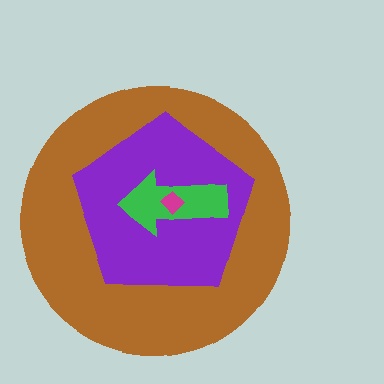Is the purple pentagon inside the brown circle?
Yes.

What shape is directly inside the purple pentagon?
The green arrow.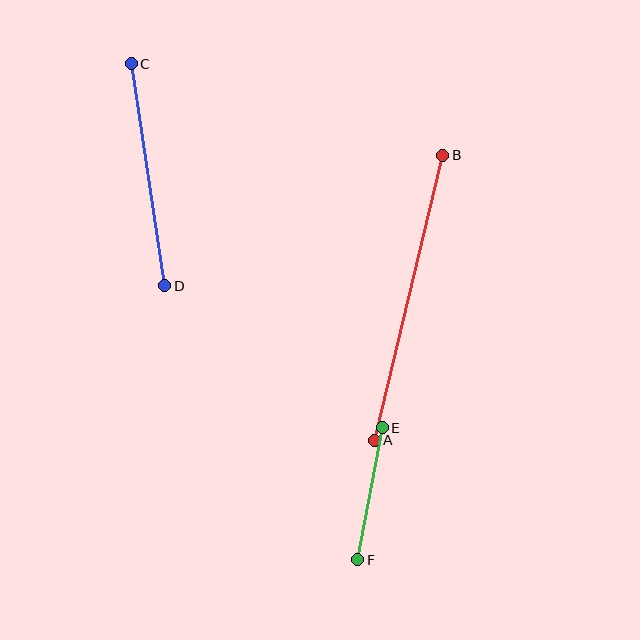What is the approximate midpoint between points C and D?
The midpoint is at approximately (148, 175) pixels.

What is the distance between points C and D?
The distance is approximately 224 pixels.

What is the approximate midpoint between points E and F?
The midpoint is at approximately (370, 494) pixels.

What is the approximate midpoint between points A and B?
The midpoint is at approximately (409, 298) pixels.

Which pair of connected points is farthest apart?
Points A and B are farthest apart.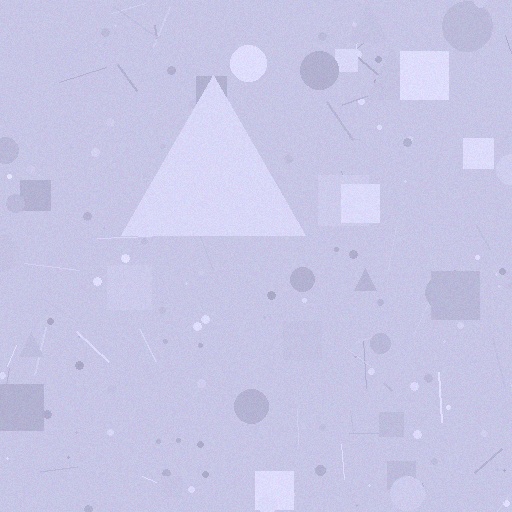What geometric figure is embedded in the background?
A triangle is embedded in the background.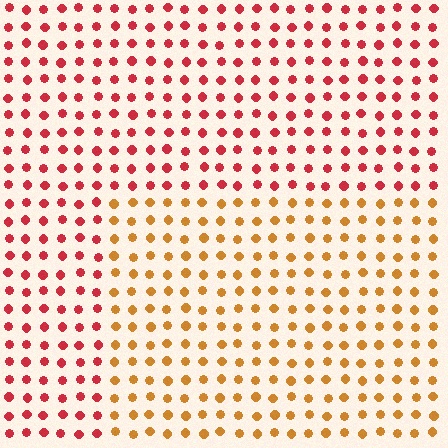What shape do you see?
I see a rectangle.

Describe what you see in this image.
The image is filled with small red elements in a uniform arrangement. A rectangle-shaped region is visible where the elements are tinted to a slightly different hue, forming a subtle color boundary.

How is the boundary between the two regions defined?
The boundary is defined purely by a slight shift in hue (about 41 degrees). Spacing, size, and orientation are identical on both sides.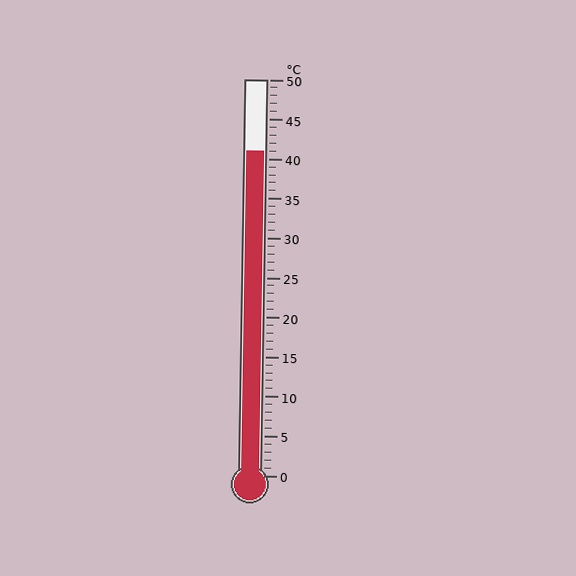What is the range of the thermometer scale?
The thermometer scale ranges from 0°C to 50°C.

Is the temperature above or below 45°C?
The temperature is below 45°C.